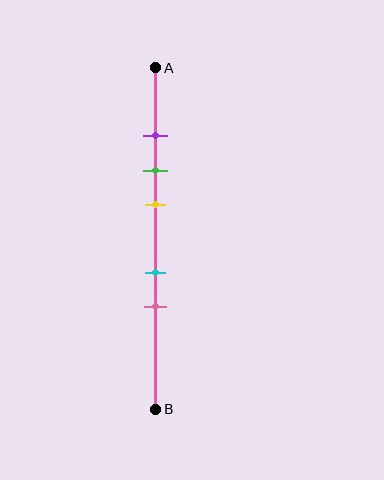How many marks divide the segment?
There are 5 marks dividing the segment.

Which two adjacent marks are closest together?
The purple and green marks are the closest adjacent pair.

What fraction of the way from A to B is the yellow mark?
The yellow mark is approximately 40% (0.4) of the way from A to B.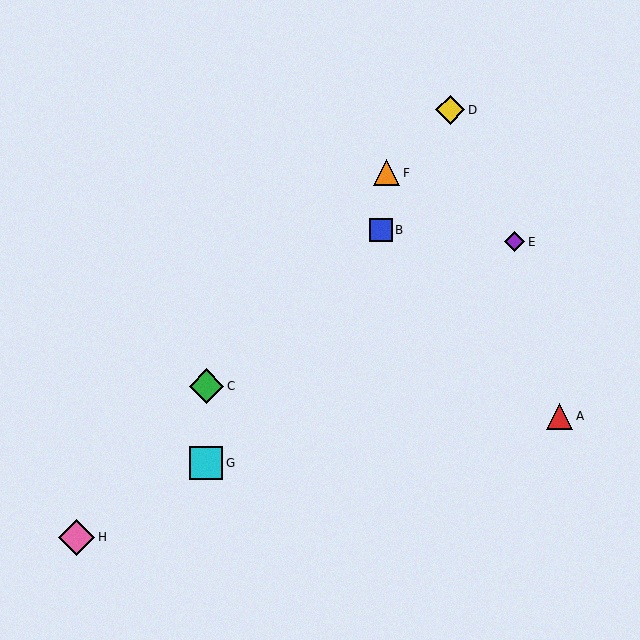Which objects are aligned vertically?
Objects C, G are aligned vertically.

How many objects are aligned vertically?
2 objects (C, G) are aligned vertically.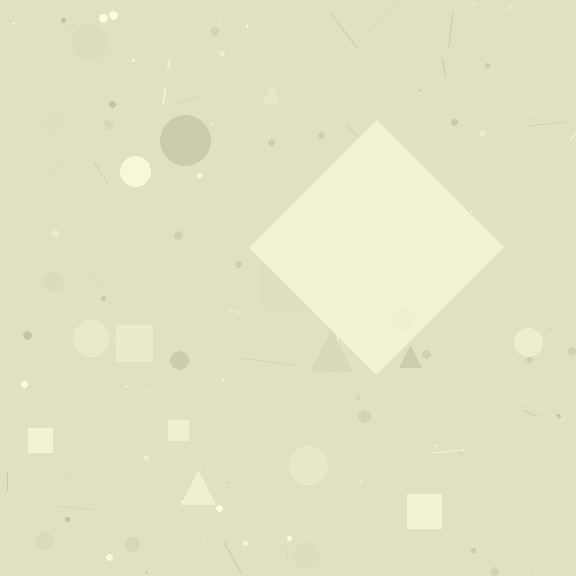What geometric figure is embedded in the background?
A diamond is embedded in the background.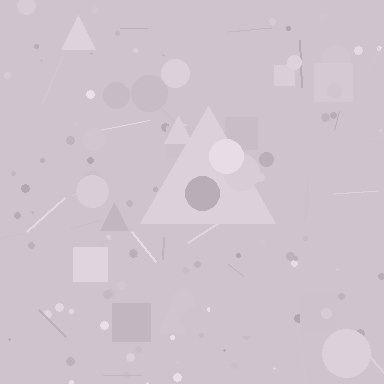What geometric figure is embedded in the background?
A triangle is embedded in the background.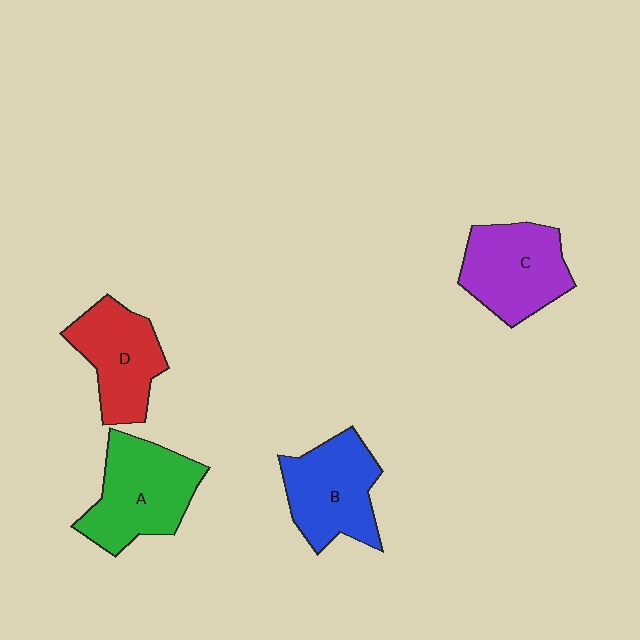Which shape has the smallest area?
Shape D (red).